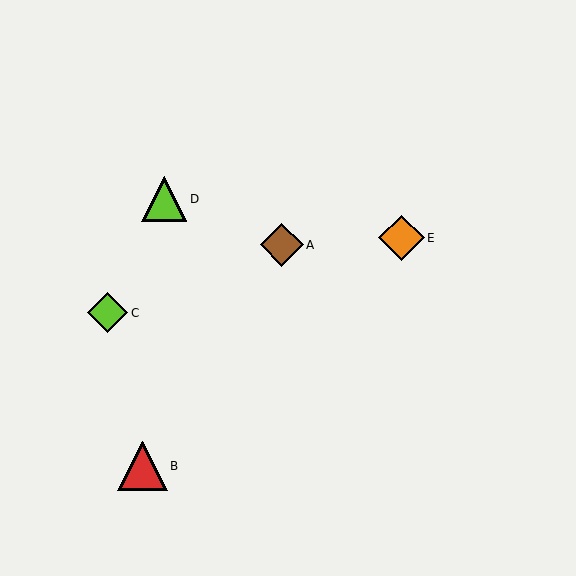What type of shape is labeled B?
Shape B is a red triangle.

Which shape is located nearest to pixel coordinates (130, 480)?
The red triangle (labeled B) at (143, 466) is nearest to that location.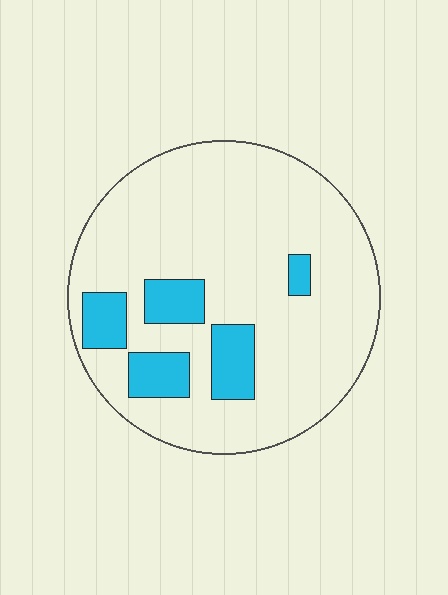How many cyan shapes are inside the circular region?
5.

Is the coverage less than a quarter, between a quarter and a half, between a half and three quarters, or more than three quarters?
Less than a quarter.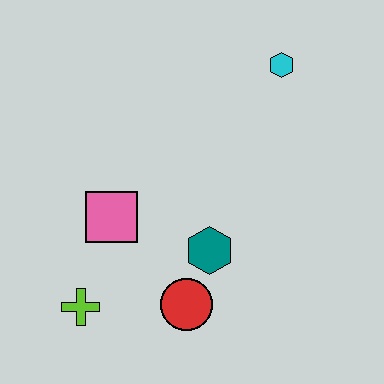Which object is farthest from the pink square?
The cyan hexagon is farthest from the pink square.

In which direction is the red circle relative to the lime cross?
The red circle is to the right of the lime cross.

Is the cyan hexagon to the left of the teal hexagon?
No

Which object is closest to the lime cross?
The pink square is closest to the lime cross.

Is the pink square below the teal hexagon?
No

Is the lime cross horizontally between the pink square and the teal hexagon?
No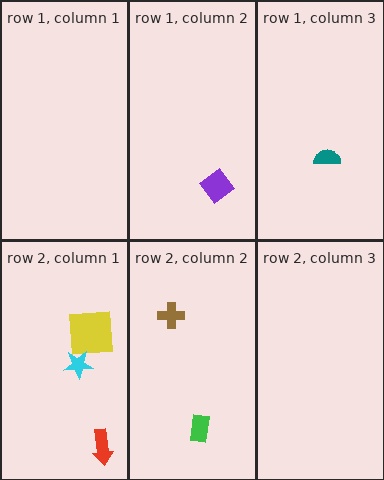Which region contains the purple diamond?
The row 1, column 2 region.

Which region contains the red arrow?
The row 2, column 1 region.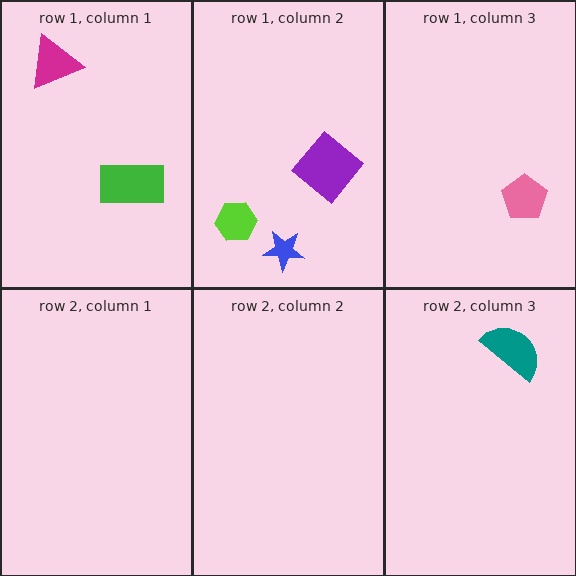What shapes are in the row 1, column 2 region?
The purple diamond, the blue star, the lime hexagon.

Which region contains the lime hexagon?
The row 1, column 2 region.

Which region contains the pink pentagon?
The row 1, column 3 region.